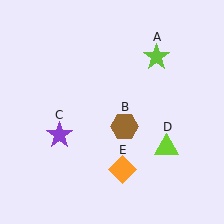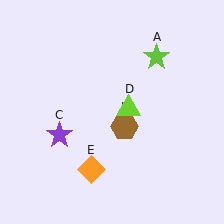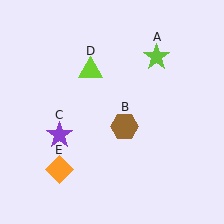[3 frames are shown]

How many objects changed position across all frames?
2 objects changed position: lime triangle (object D), orange diamond (object E).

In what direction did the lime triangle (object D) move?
The lime triangle (object D) moved up and to the left.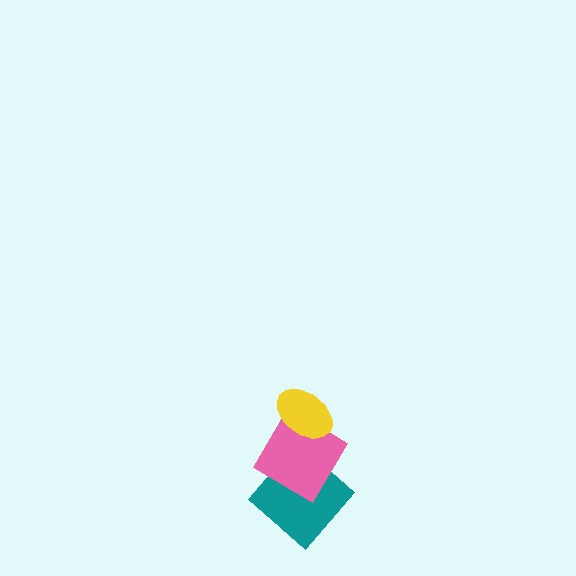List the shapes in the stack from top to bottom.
From top to bottom: the yellow ellipse, the pink diamond, the teal diamond.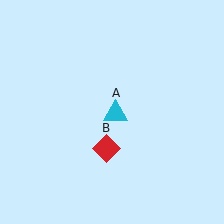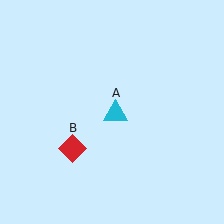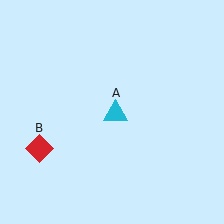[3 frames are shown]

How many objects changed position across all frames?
1 object changed position: red diamond (object B).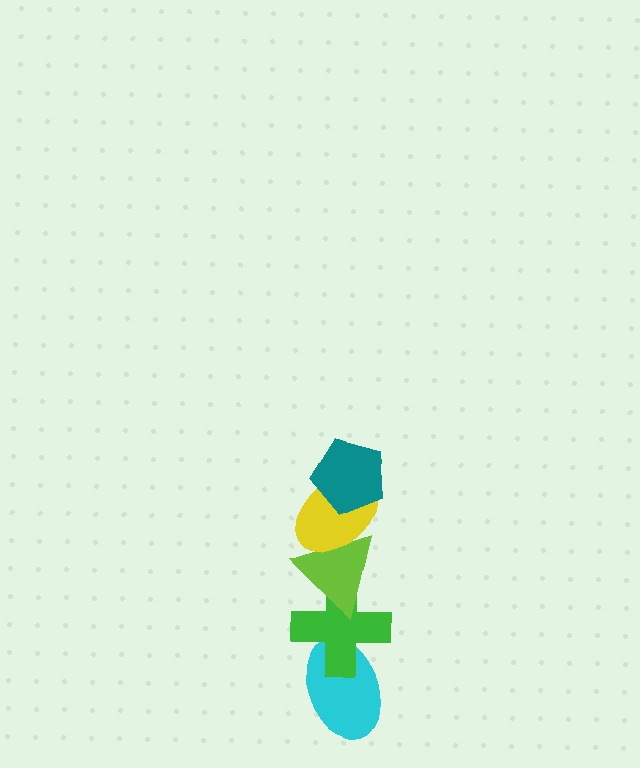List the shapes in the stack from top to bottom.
From top to bottom: the teal pentagon, the yellow ellipse, the lime triangle, the green cross, the cyan ellipse.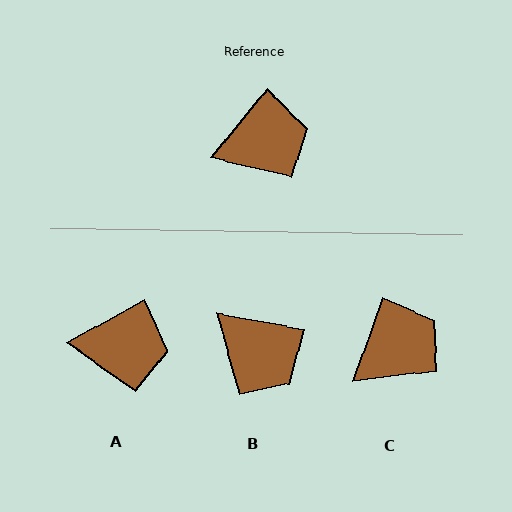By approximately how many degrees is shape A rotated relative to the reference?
Approximately 22 degrees clockwise.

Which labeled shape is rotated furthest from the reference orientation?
B, about 61 degrees away.